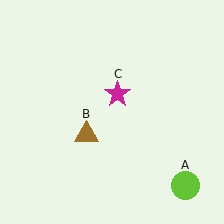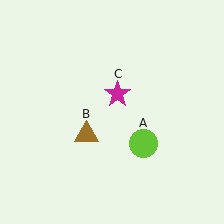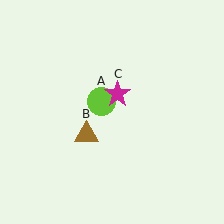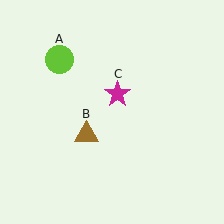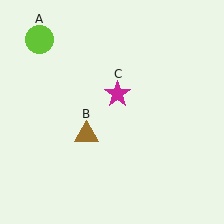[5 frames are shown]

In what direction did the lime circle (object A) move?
The lime circle (object A) moved up and to the left.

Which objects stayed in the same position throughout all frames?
Brown triangle (object B) and magenta star (object C) remained stationary.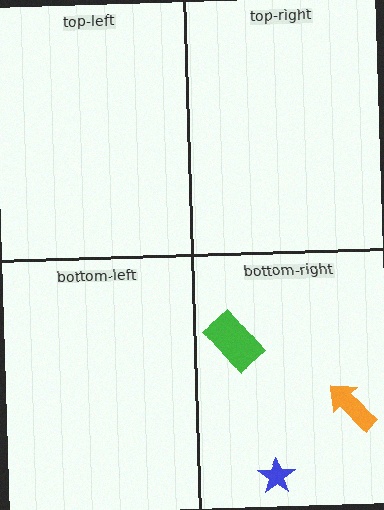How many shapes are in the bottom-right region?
3.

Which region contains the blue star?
The bottom-right region.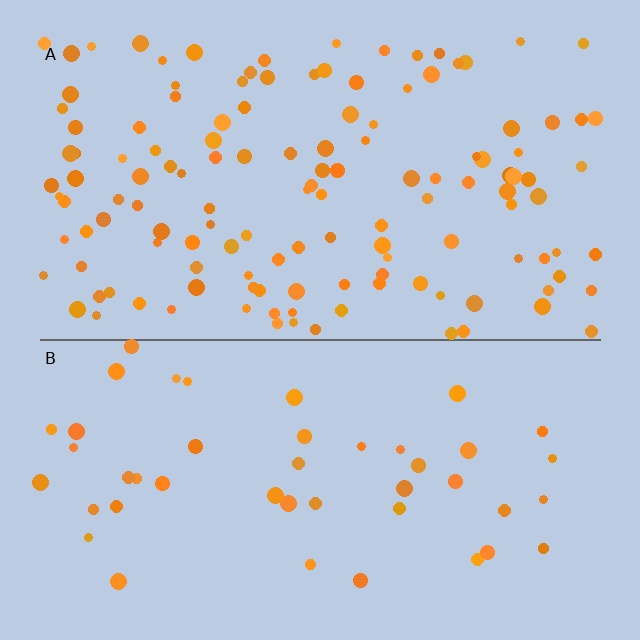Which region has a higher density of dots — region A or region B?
A (the top).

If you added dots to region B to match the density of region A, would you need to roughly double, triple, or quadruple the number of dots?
Approximately triple.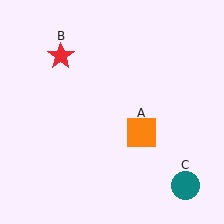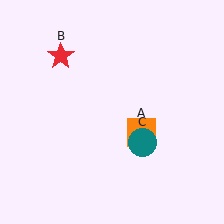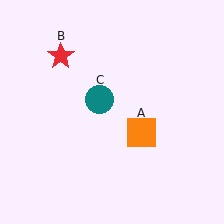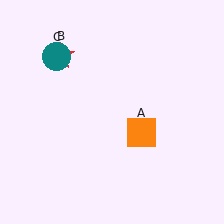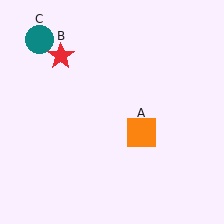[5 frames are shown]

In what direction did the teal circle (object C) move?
The teal circle (object C) moved up and to the left.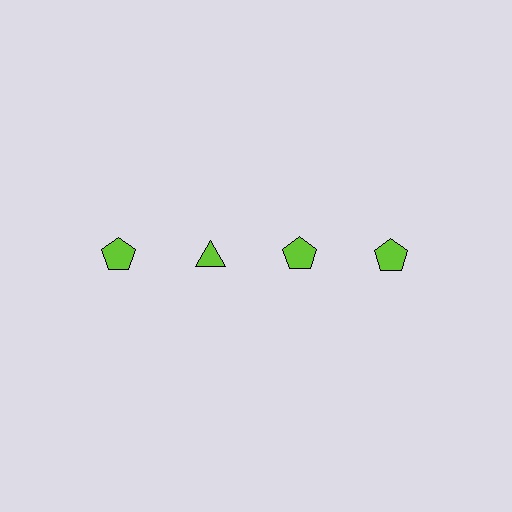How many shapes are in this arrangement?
There are 4 shapes arranged in a grid pattern.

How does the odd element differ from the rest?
It has a different shape: triangle instead of pentagon.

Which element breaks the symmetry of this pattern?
The lime triangle in the top row, second from left column breaks the symmetry. All other shapes are lime pentagons.